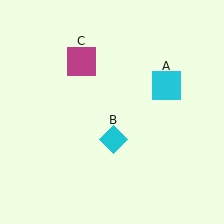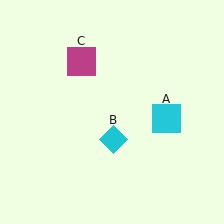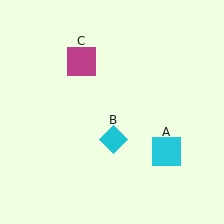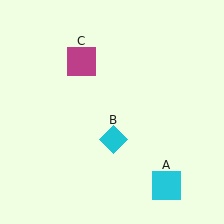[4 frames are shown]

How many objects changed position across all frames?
1 object changed position: cyan square (object A).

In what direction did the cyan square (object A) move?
The cyan square (object A) moved down.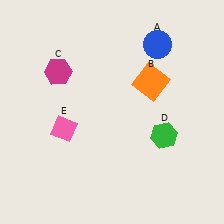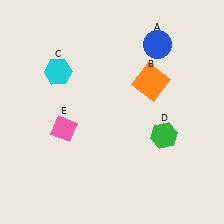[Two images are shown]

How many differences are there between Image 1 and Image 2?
There is 1 difference between the two images.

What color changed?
The hexagon (C) changed from magenta in Image 1 to cyan in Image 2.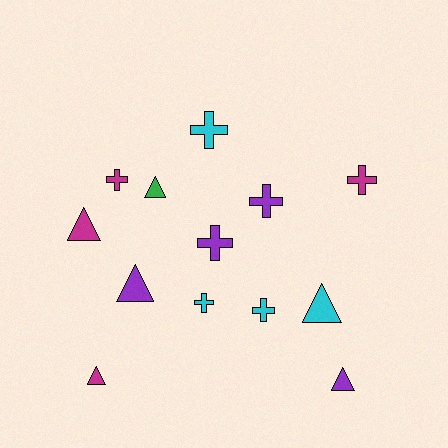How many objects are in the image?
There are 13 objects.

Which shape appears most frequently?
Cross, with 7 objects.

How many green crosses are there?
There are no green crosses.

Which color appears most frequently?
Cyan, with 4 objects.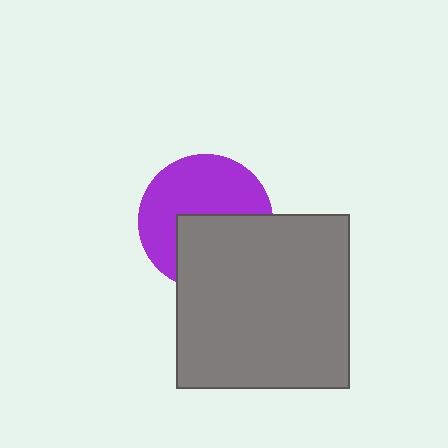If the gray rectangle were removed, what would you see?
You would see the complete purple circle.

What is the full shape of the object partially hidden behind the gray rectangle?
The partially hidden object is a purple circle.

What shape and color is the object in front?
The object in front is a gray rectangle.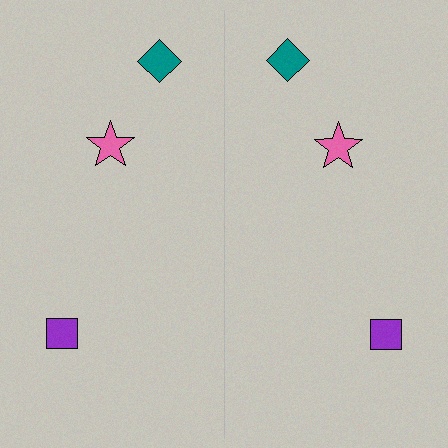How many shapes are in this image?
There are 6 shapes in this image.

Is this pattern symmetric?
Yes, this pattern has bilateral (reflection) symmetry.